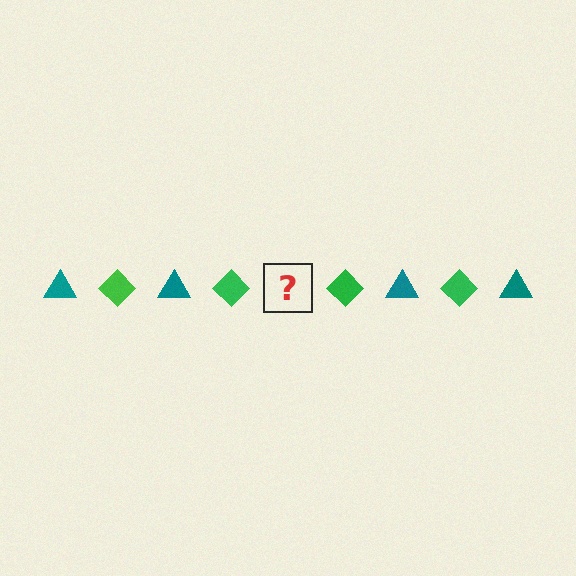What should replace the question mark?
The question mark should be replaced with a teal triangle.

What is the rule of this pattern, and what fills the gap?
The rule is that the pattern alternates between teal triangle and green diamond. The gap should be filled with a teal triangle.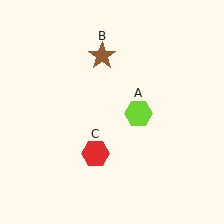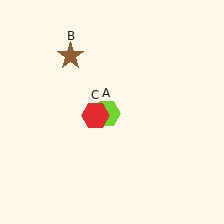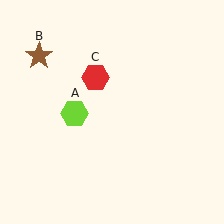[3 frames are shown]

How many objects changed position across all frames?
3 objects changed position: lime hexagon (object A), brown star (object B), red hexagon (object C).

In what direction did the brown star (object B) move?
The brown star (object B) moved left.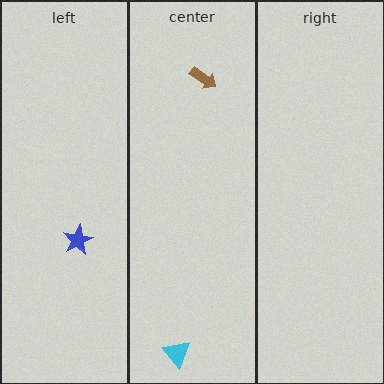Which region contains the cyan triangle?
The center region.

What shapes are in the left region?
The blue star.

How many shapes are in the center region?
2.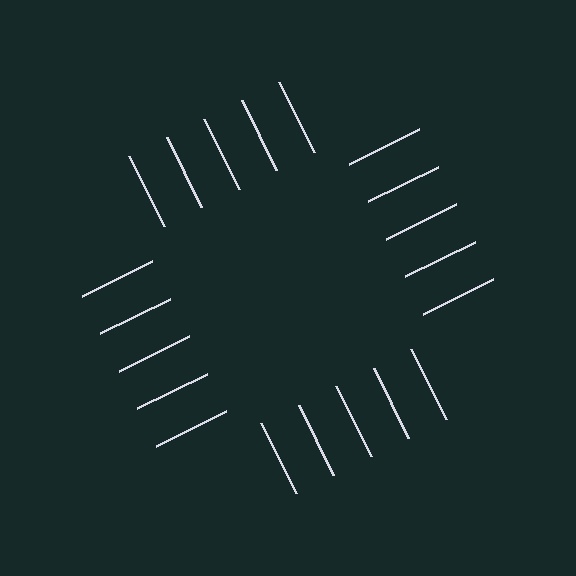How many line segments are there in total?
20 — 5 along each of the 4 edges.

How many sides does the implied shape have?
4 sides — the line-ends trace a square.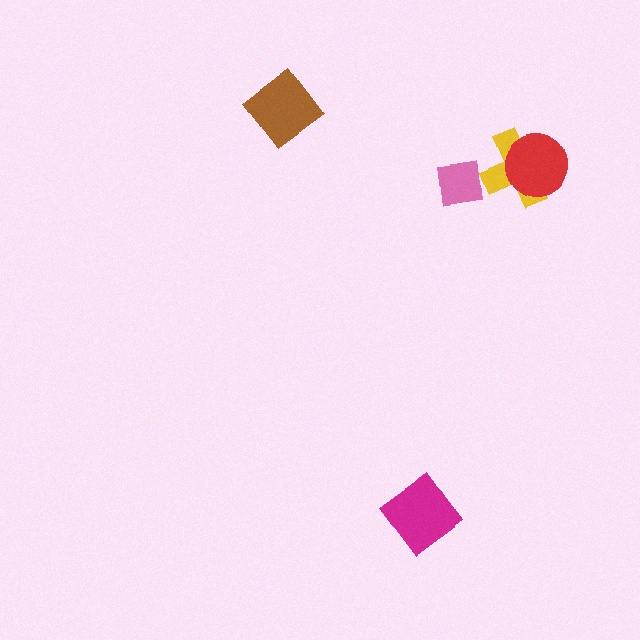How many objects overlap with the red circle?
1 object overlaps with the red circle.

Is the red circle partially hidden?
No, no other shape covers it.